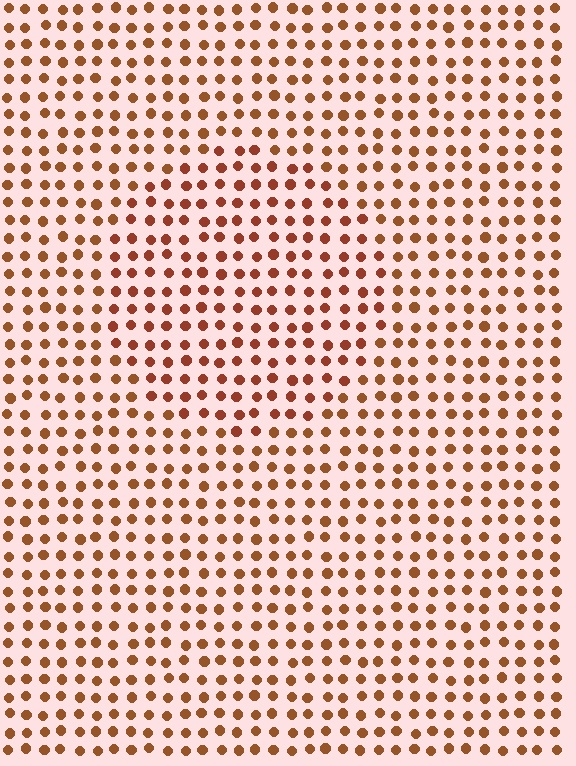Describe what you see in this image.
The image is filled with small brown elements in a uniform arrangement. A circle-shaped region is visible where the elements are tinted to a slightly different hue, forming a subtle color boundary.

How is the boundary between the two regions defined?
The boundary is defined purely by a slight shift in hue (about 15 degrees). Spacing, size, and orientation are identical on both sides.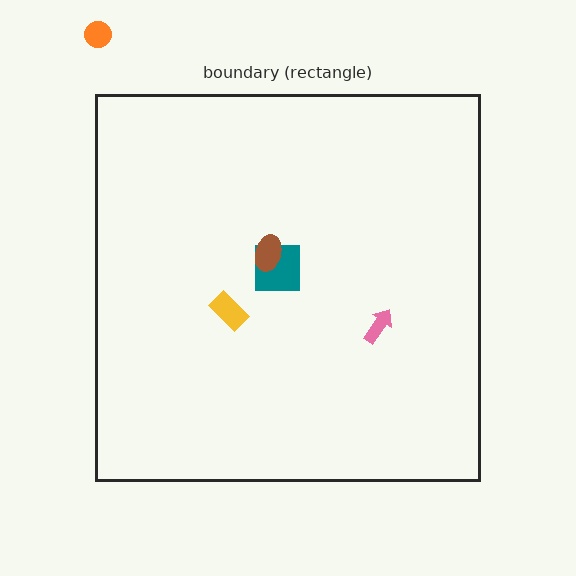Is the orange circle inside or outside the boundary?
Outside.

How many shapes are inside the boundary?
4 inside, 1 outside.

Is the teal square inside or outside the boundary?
Inside.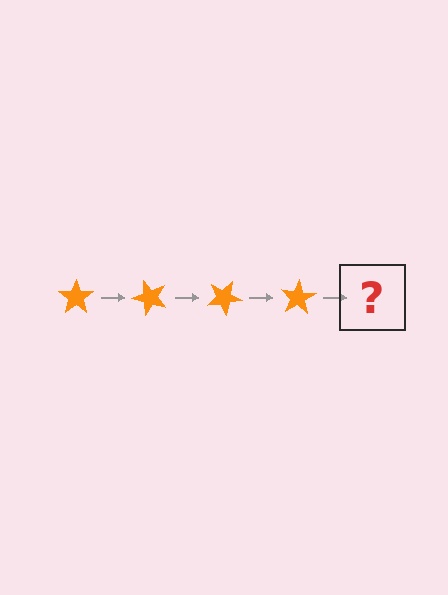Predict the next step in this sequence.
The next step is an orange star rotated 200 degrees.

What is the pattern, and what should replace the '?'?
The pattern is that the star rotates 50 degrees each step. The '?' should be an orange star rotated 200 degrees.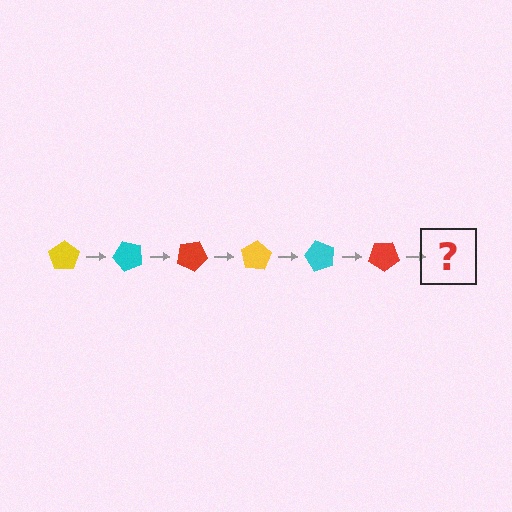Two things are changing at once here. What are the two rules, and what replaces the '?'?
The two rules are that it rotates 50 degrees each step and the color cycles through yellow, cyan, and red. The '?' should be a yellow pentagon, rotated 300 degrees from the start.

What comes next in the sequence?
The next element should be a yellow pentagon, rotated 300 degrees from the start.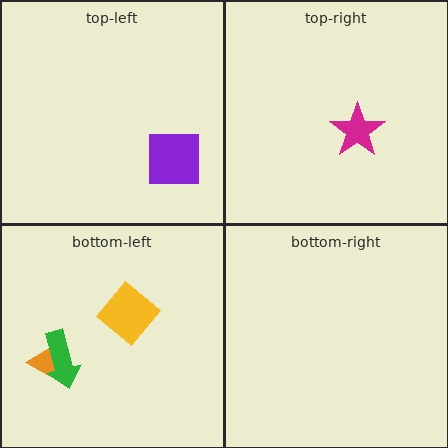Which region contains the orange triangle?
The bottom-left region.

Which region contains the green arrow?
The bottom-left region.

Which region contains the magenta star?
The top-right region.